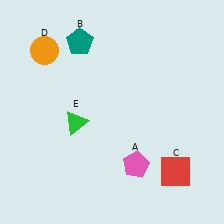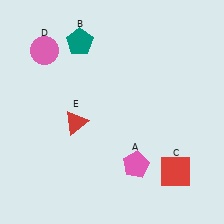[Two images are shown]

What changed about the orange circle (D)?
In Image 1, D is orange. In Image 2, it changed to pink.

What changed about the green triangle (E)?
In Image 1, E is green. In Image 2, it changed to red.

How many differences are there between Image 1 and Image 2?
There are 2 differences between the two images.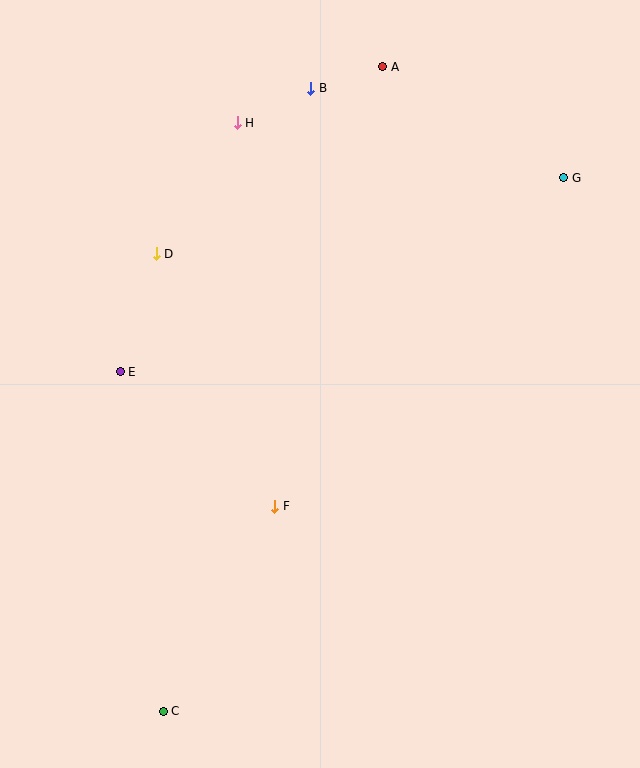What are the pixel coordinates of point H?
Point H is at (237, 123).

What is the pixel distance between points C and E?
The distance between C and E is 342 pixels.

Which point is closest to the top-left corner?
Point H is closest to the top-left corner.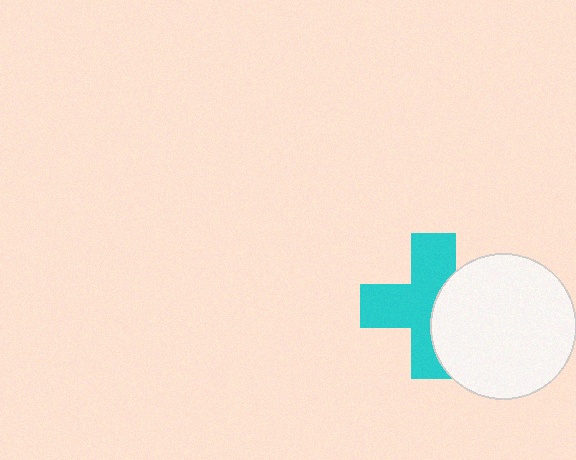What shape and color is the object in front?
The object in front is a white circle.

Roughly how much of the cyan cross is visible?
About half of it is visible (roughly 61%).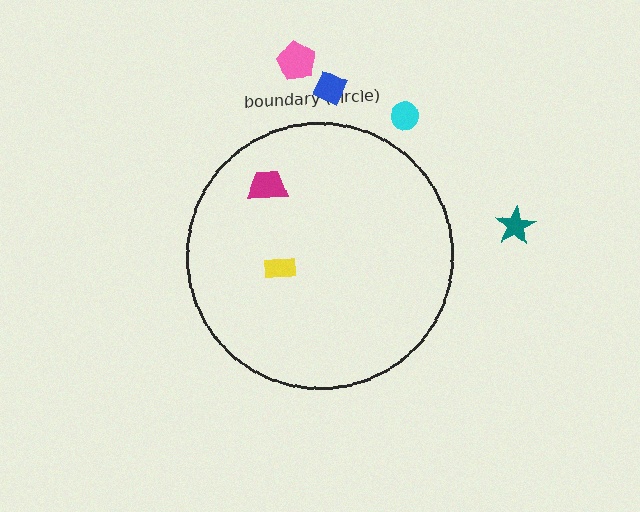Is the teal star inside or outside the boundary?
Outside.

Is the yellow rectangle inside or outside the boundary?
Inside.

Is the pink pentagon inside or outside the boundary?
Outside.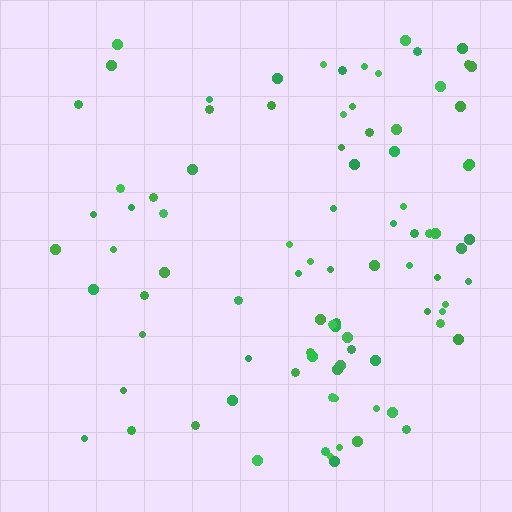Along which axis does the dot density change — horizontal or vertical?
Horizontal.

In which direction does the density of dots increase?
From left to right, with the right side densest.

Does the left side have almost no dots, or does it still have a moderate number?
Still a moderate number, just noticeably fewer than the right.